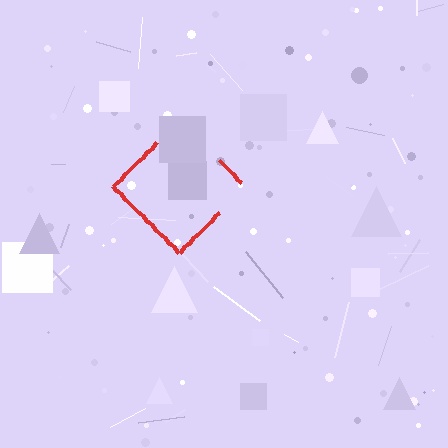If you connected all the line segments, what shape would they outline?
They would outline a diamond.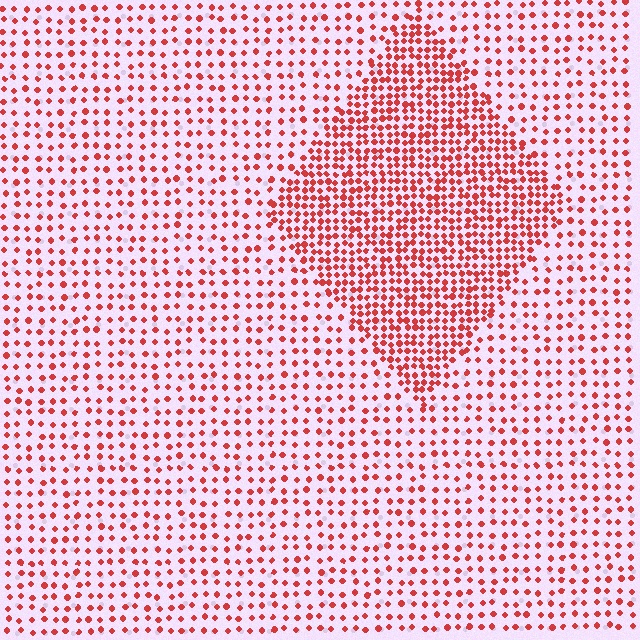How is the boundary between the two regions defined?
The boundary is defined by a change in element density (approximately 2.2x ratio). All elements are the same color, size, and shape.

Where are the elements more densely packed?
The elements are more densely packed inside the diamond boundary.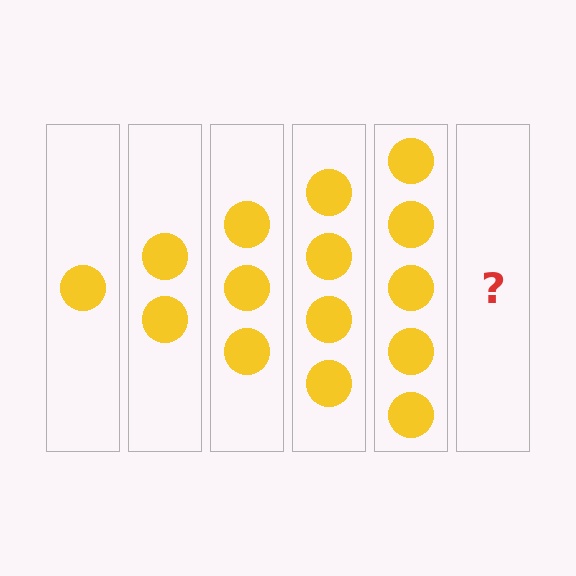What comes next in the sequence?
The next element should be 6 circles.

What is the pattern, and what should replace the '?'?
The pattern is that each step adds one more circle. The '?' should be 6 circles.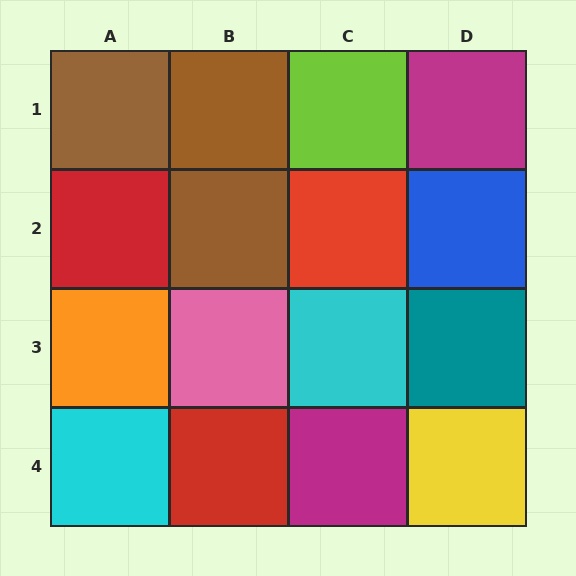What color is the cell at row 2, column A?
Red.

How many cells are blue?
1 cell is blue.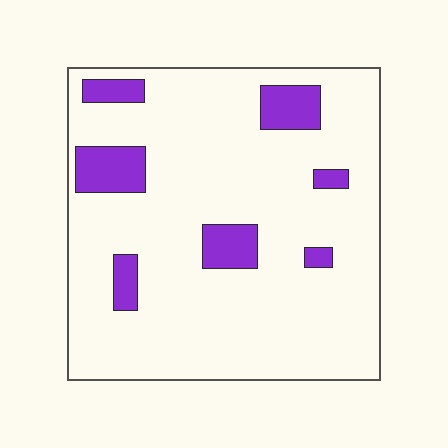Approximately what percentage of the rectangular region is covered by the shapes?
Approximately 15%.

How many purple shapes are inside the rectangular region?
7.